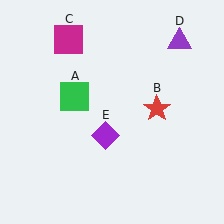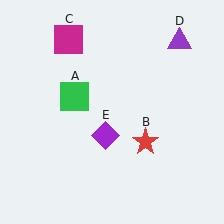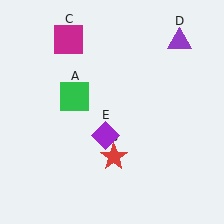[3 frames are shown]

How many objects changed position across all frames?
1 object changed position: red star (object B).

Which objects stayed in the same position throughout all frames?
Green square (object A) and magenta square (object C) and purple triangle (object D) and purple diamond (object E) remained stationary.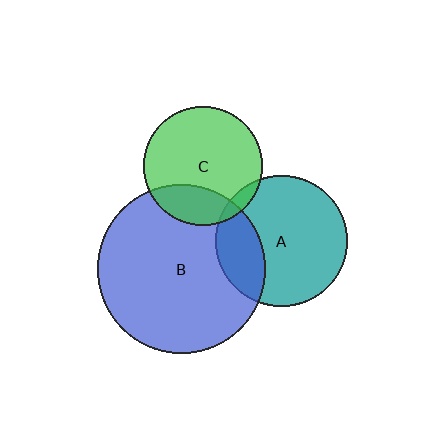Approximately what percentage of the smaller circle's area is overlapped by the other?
Approximately 20%.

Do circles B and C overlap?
Yes.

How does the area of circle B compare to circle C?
Approximately 2.0 times.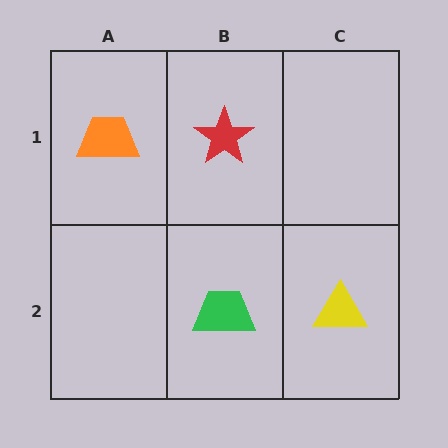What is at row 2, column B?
A green trapezoid.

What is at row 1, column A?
An orange trapezoid.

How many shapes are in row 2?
2 shapes.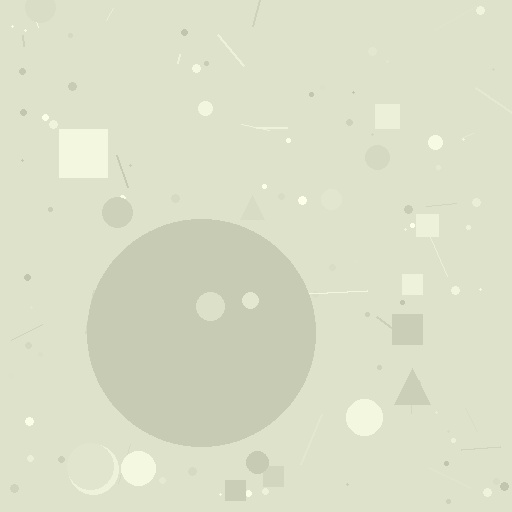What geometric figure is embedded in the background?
A circle is embedded in the background.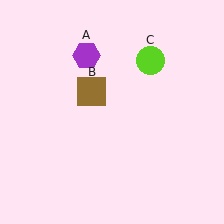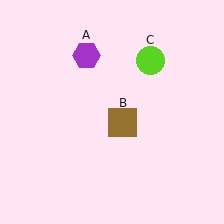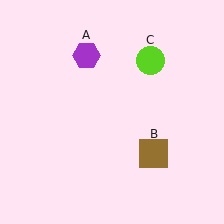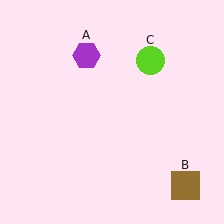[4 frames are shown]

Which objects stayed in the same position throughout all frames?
Purple hexagon (object A) and lime circle (object C) remained stationary.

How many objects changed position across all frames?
1 object changed position: brown square (object B).